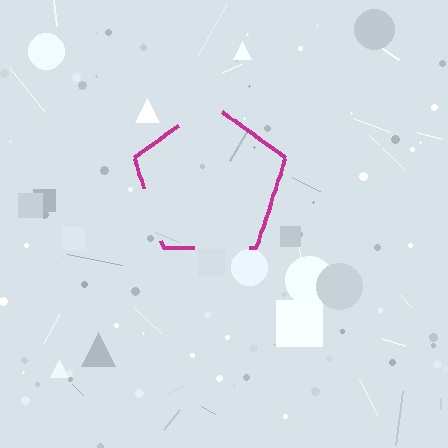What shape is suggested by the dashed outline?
The dashed outline suggests a pentagon.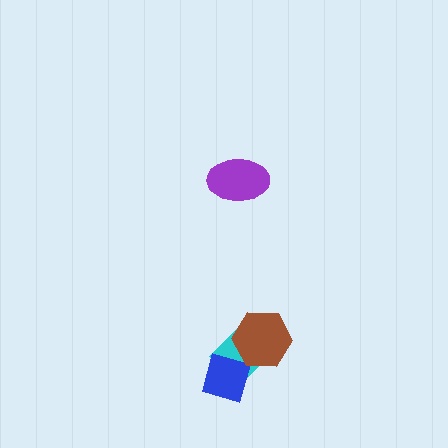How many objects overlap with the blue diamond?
1 object overlaps with the blue diamond.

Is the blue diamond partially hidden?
No, no other shape covers it.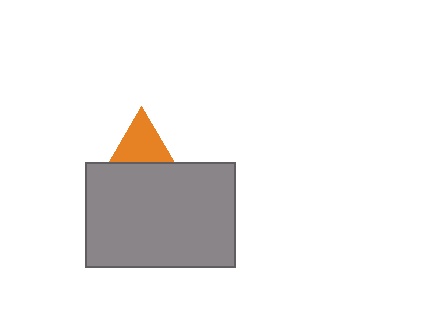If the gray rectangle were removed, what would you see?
You would see the complete orange triangle.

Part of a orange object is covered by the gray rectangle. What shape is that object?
It is a triangle.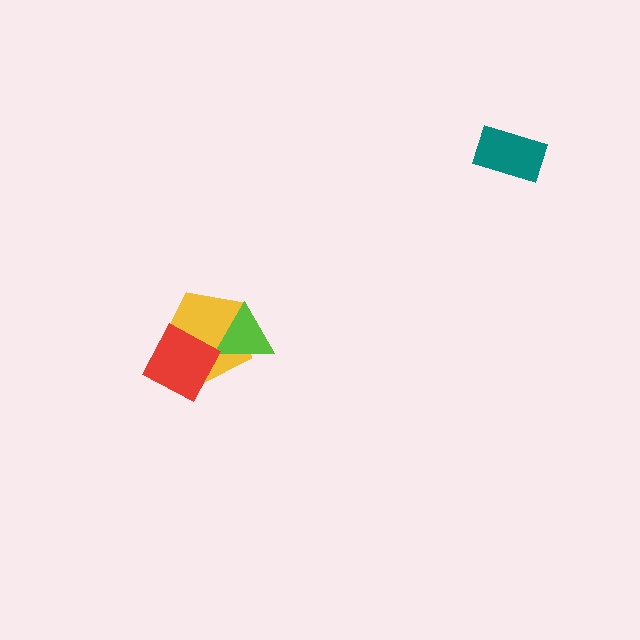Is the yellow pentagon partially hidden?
Yes, it is partially covered by another shape.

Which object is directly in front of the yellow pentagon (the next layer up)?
The lime triangle is directly in front of the yellow pentagon.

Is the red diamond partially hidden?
No, no other shape covers it.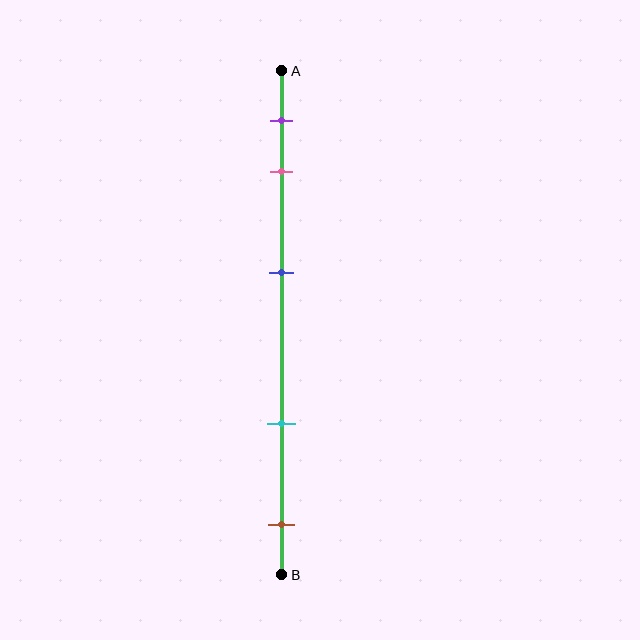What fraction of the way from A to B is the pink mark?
The pink mark is approximately 20% (0.2) of the way from A to B.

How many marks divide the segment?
There are 5 marks dividing the segment.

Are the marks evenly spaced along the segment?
No, the marks are not evenly spaced.